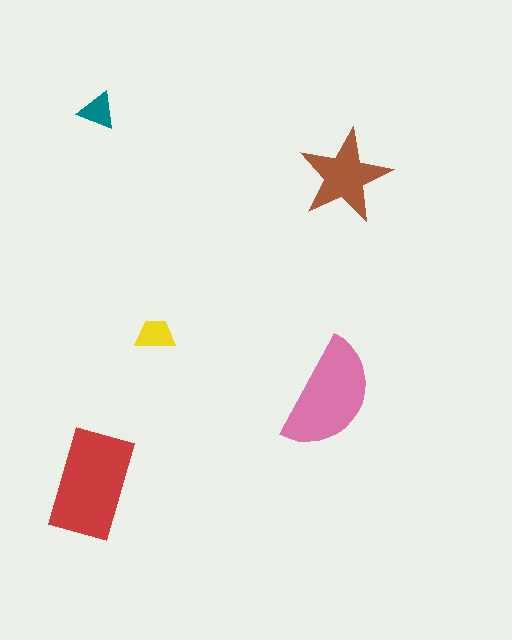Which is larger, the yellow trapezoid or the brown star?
The brown star.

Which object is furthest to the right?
The brown star is rightmost.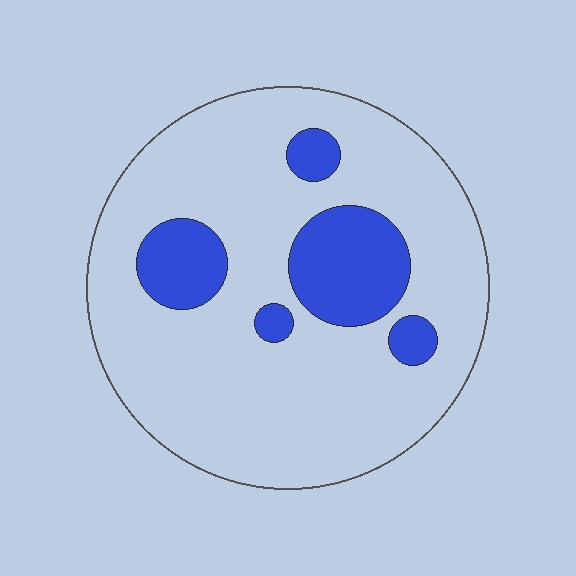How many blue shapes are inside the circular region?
5.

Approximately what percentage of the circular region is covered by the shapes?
Approximately 20%.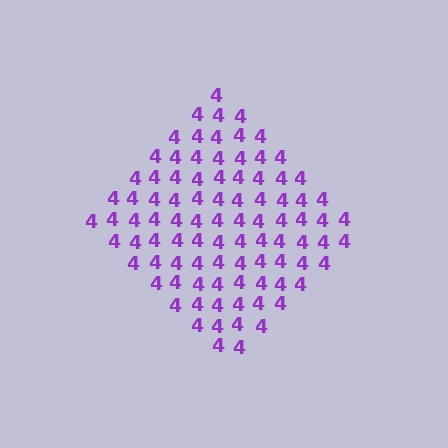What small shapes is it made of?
It is made of small digit 4's.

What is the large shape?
The large shape is a diamond.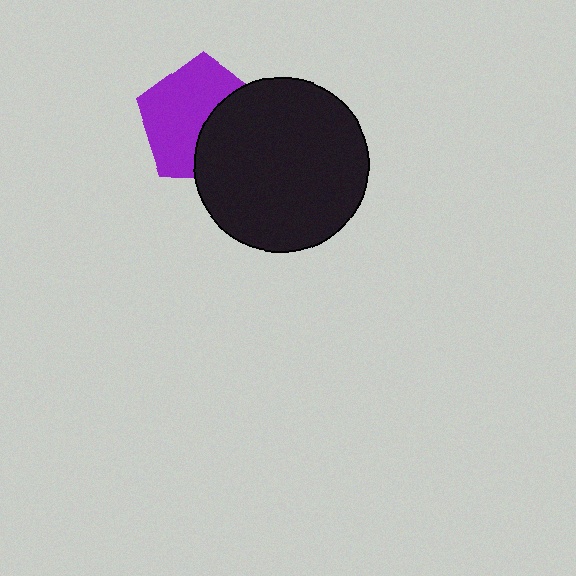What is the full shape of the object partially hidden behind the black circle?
The partially hidden object is a purple pentagon.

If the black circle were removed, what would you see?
You would see the complete purple pentagon.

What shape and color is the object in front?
The object in front is a black circle.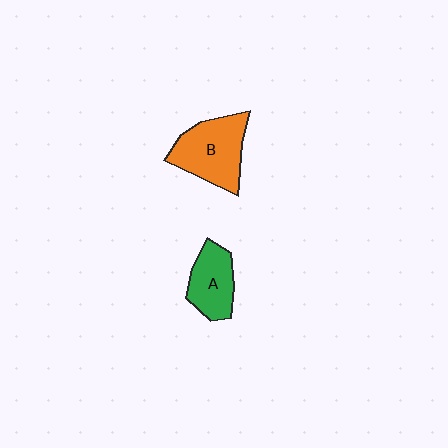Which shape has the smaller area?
Shape A (green).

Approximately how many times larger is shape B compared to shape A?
Approximately 1.4 times.